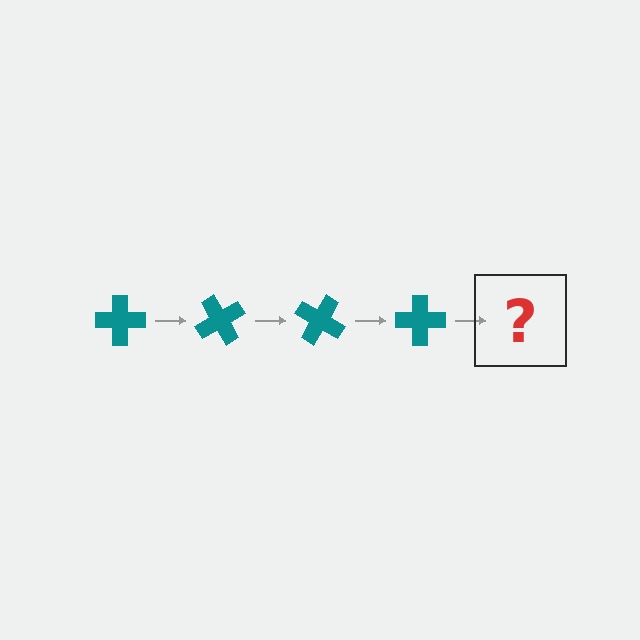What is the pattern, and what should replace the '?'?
The pattern is that the cross rotates 60 degrees each step. The '?' should be a teal cross rotated 240 degrees.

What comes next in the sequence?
The next element should be a teal cross rotated 240 degrees.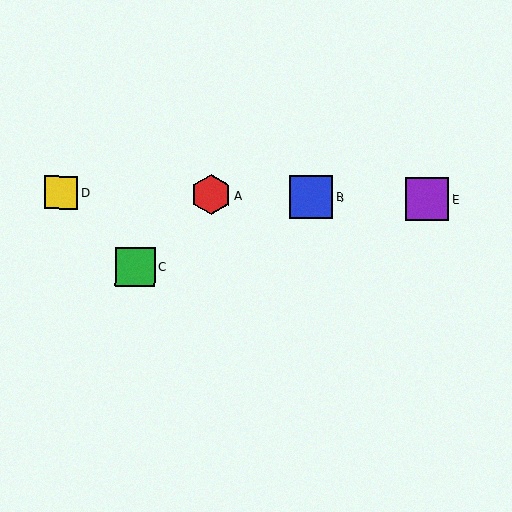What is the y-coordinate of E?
Object E is at y≈199.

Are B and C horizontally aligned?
No, B is at y≈197 and C is at y≈267.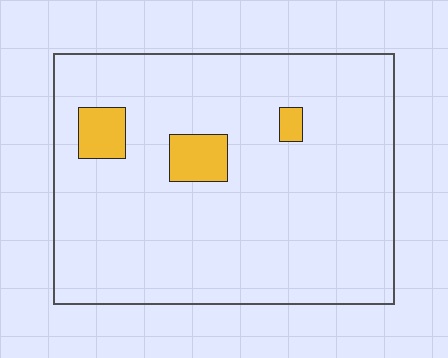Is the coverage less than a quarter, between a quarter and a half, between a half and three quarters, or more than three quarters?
Less than a quarter.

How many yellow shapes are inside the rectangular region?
3.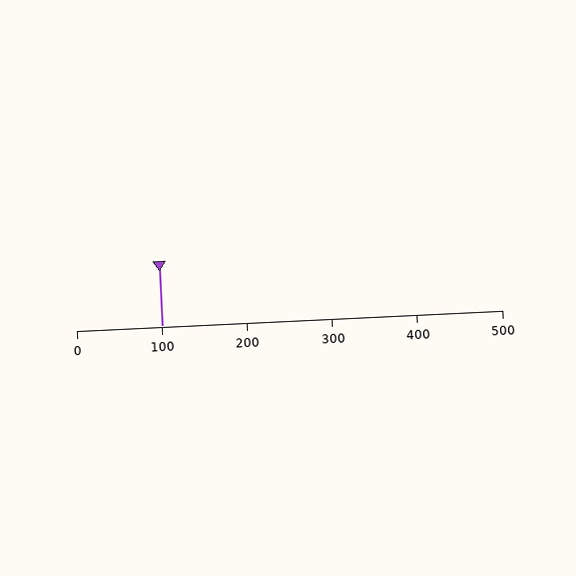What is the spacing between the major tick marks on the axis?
The major ticks are spaced 100 apart.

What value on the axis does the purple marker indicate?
The marker indicates approximately 100.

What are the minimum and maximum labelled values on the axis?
The axis runs from 0 to 500.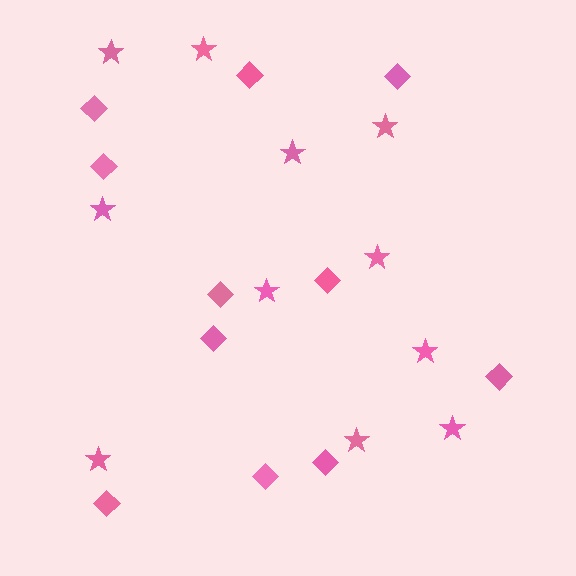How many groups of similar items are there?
There are 2 groups: one group of diamonds (11) and one group of stars (11).